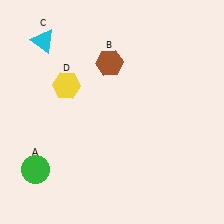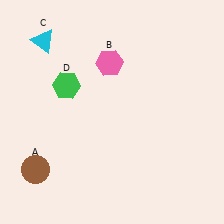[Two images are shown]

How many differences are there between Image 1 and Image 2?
There are 3 differences between the two images.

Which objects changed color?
A changed from green to brown. B changed from brown to pink. D changed from yellow to green.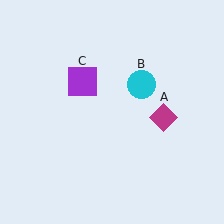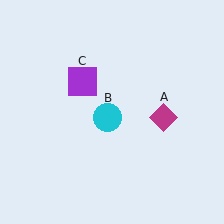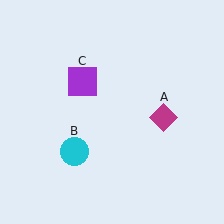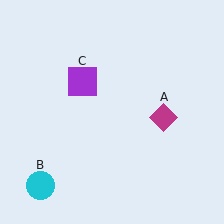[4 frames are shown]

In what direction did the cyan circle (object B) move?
The cyan circle (object B) moved down and to the left.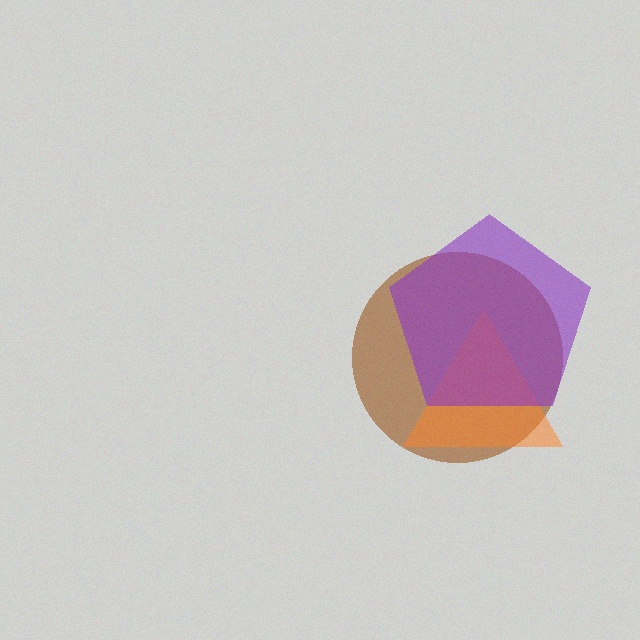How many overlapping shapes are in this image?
There are 3 overlapping shapes in the image.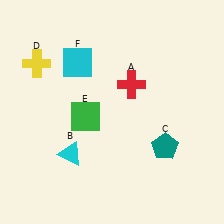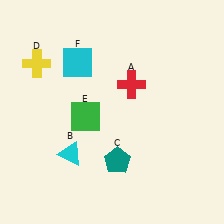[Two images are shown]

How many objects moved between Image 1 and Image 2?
1 object moved between the two images.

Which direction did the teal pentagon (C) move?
The teal pentagon (C) moved left.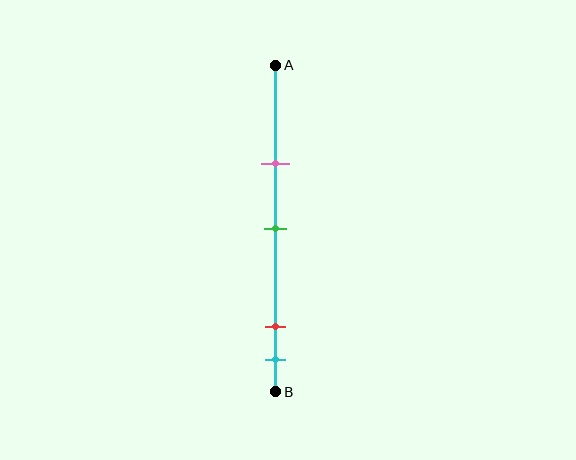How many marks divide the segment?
There are 4 marks dividing the segment.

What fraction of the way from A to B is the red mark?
The red mark is approximately 80% (0.8) of the way from A to B.